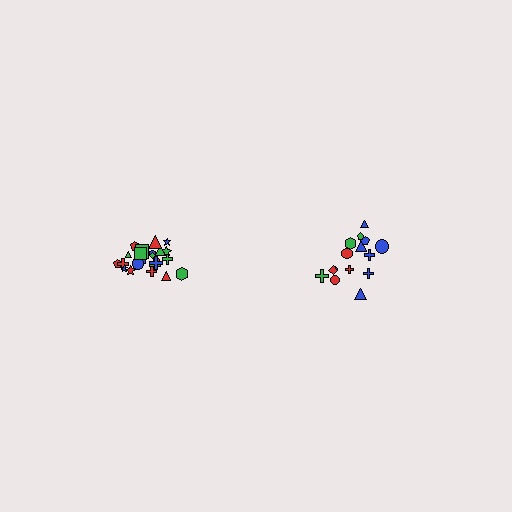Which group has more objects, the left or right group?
The left group.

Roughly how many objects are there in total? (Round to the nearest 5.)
Roughly 40 objects in total.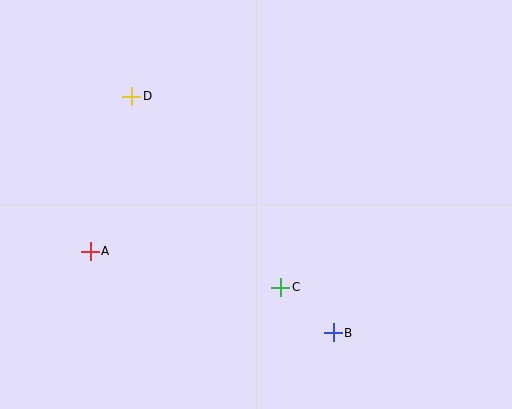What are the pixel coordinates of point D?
Point D is at (132, 96).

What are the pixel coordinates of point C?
Point C is at (281, 287).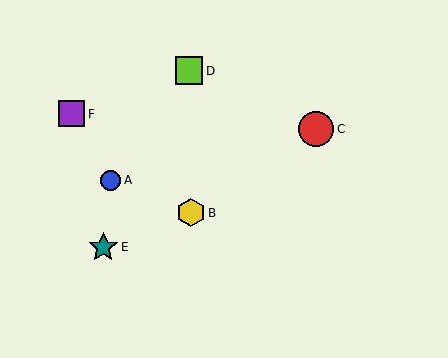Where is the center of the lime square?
The center of the lime square is at (189, 71).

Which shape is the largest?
The red circle (labeled C) is the largest.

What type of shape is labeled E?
Shape E is a teal star.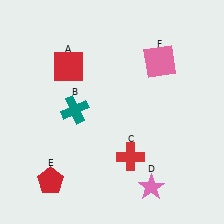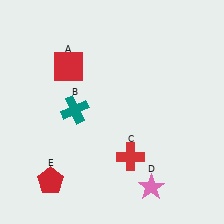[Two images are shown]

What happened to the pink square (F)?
The pink square (F) was removed in Image 2. It was in the top-right area of Image 1.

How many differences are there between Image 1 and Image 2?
There is 1 difference between the two images.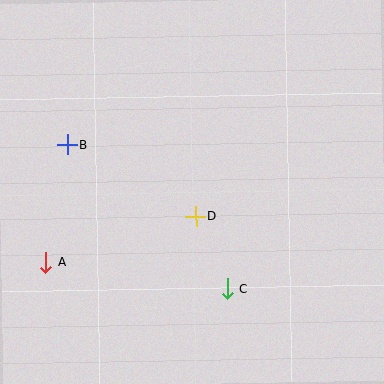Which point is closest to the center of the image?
Point D at (195, 216) is closest to the center.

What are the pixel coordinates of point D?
Point D is at (195, 216).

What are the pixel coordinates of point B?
Point B is at (67, 145).